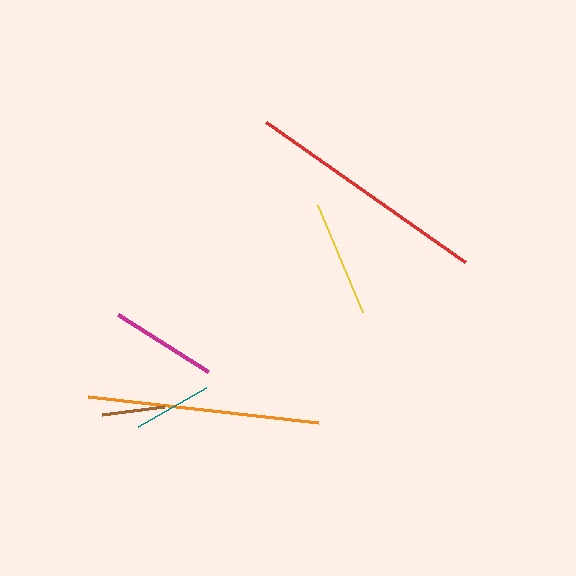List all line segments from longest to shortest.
From longest to shortest: red, orange, yellow, magenta, teal, brown.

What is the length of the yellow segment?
The yellow segment is approximately 117 pixels long.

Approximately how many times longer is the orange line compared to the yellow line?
The orange line is approximately 2.0 times the length of the yellow line.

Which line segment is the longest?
The red line is the longest at approximately 244 pixels.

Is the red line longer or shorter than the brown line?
The red line is longer than the brown line.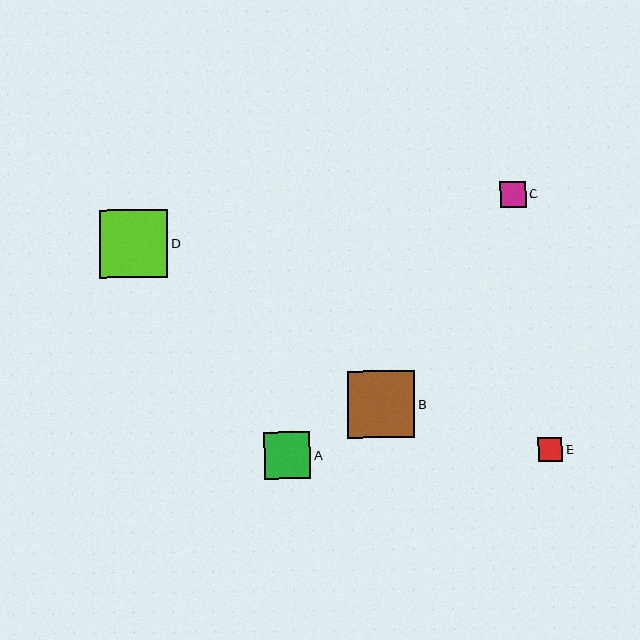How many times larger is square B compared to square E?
Square B is approximately 2.8 times the size of square E.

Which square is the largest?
Square D is the largest with a size of approximately 68 pixels.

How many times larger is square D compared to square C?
Square D is approximately 2.6 times the size of square C.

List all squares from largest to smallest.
From largest to smallest: D, B, A, C, E.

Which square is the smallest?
Square E is the smallest with a size of approximately 24 pixels.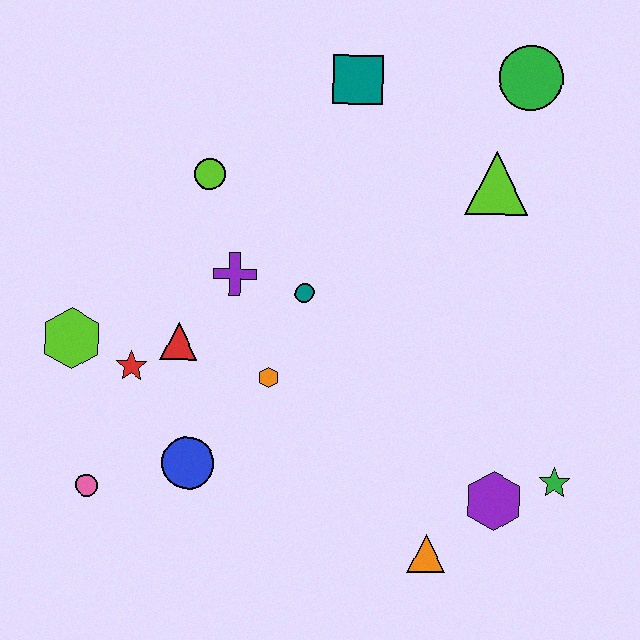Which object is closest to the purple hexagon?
The green star is closest to the purple hexagon.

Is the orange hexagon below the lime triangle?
Yes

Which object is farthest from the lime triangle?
The pink circle is farthest from the lime triangle.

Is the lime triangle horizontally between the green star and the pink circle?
Yes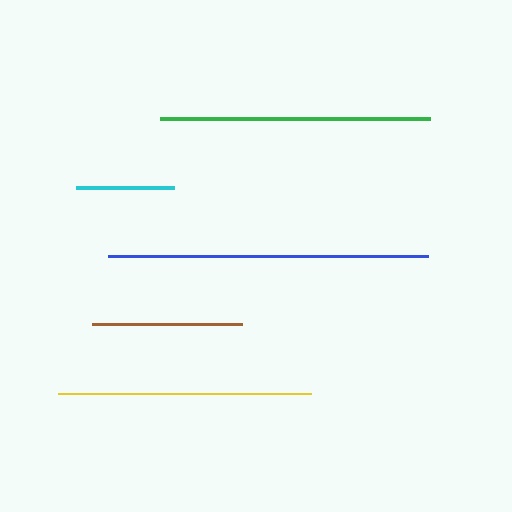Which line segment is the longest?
The blue line is the longest at approximately 319 pixels.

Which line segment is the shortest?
The cyan line is the shortest at approximately 98 pixels.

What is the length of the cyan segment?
The cyan segment is approximately 98 pixels long.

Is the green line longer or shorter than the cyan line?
The green line is longer than the cyan line.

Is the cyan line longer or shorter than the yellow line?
The yellow line is longer than the cyan line.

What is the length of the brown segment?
The brown segment is approximately 151 pixels long.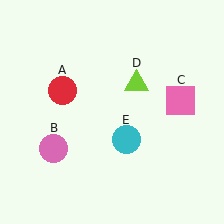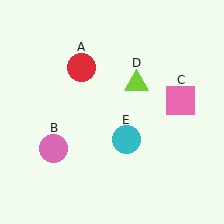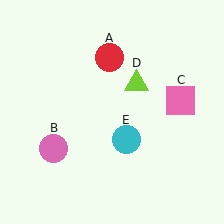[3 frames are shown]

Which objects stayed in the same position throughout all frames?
Pink circle (object B) and pink square (object C) and lime triangle (object D) and cyan circle (object E) remained stationary.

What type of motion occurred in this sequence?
The red circle (object A) rotated clockwise around the center of the scene.